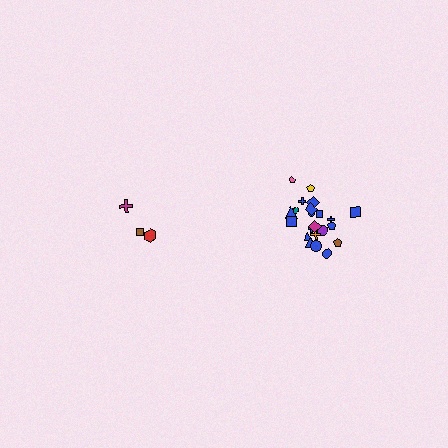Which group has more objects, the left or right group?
The right group.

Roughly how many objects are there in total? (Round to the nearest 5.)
Roughly 25 objects in total.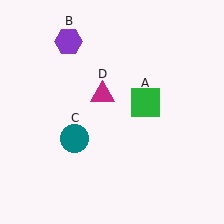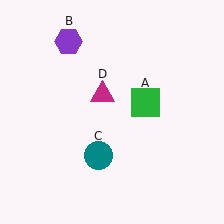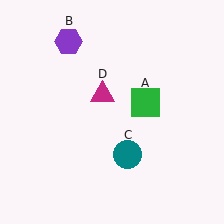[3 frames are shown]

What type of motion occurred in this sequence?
The teal circle (object C) rotated counterclockwise around the center of the scene.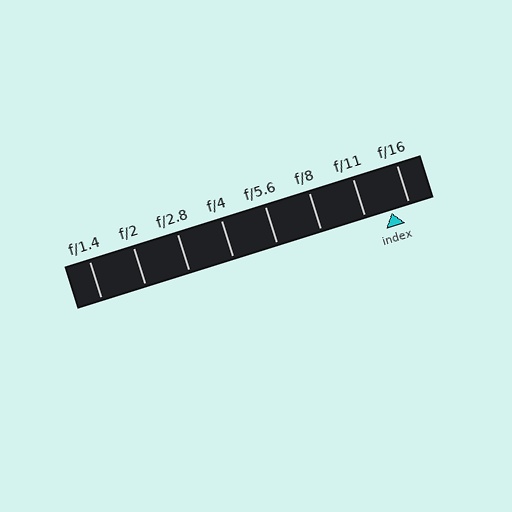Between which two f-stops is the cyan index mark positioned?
The index mark is between f/11 and f/16.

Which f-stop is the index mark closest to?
The index mark is closest to f/16.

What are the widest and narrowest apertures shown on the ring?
The widest aperture shown is f/1.4 and the narrowest is f/16.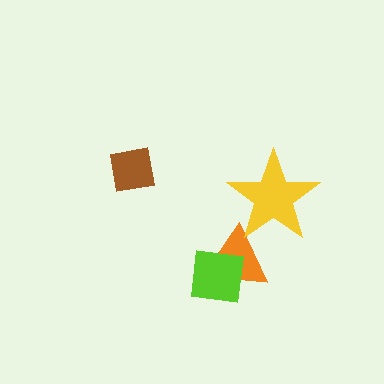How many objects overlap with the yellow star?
1 object overlaps with the yellow star.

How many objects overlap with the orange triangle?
2 objects overlap with the orange triangle.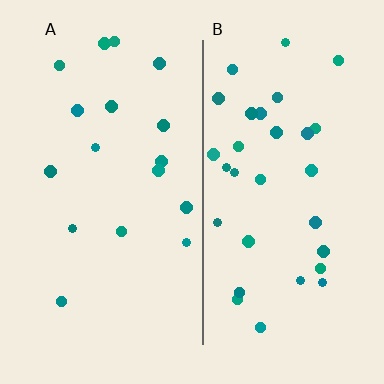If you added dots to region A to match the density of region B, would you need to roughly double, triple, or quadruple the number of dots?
Approximately double.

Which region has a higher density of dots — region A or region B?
B (the right).